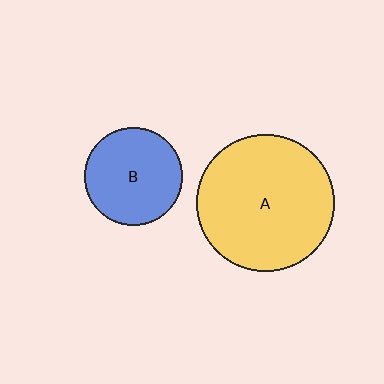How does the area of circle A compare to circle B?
Approximately 2.0 times.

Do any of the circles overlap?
No, none of the circles overlap.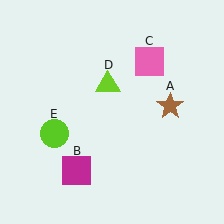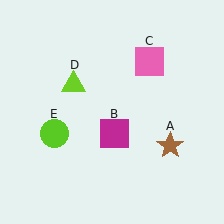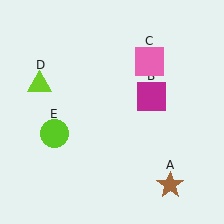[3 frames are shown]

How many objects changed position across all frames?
3 objects changed position: brown star (object A), magenta square (object B), lime triangle (object D).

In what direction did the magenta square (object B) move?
The magenta square (object B) moved up and to the right.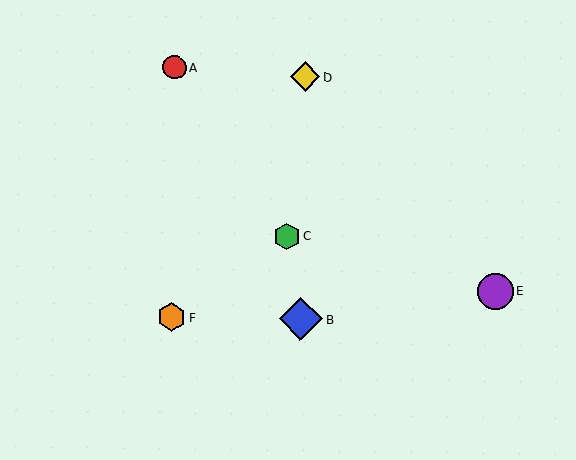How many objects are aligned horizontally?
2 objects (B, F) are aligned horizontally.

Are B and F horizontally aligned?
Yes, both are at y≈319.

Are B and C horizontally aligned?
No, B is at y≈319 and C is at y≈236.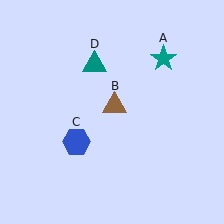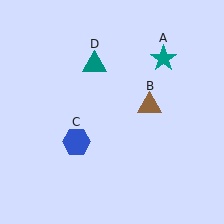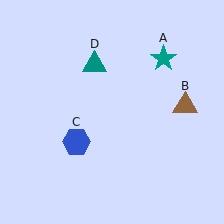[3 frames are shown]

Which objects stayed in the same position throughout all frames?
Teal star (object A) and blue hexagon (object C) and teal triangle (object D) remained stationary.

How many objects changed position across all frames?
1 object changed position: brown triangle (object B).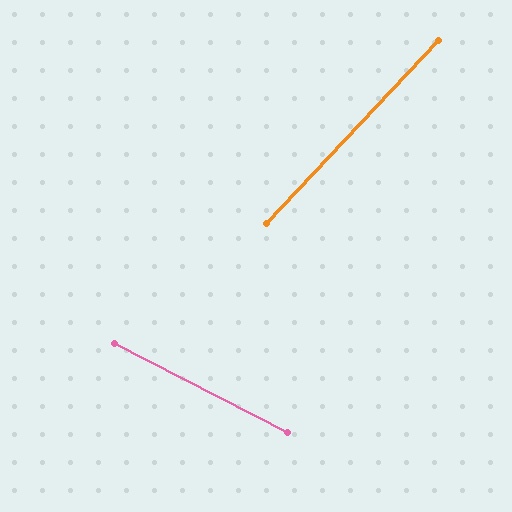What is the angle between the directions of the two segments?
Approximately 74 degrees.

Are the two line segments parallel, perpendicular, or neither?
Neither parallel nor perpendicular — they differ by about 74°.